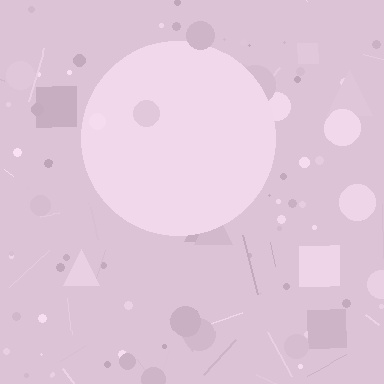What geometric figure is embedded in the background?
A circle is embedded in the background.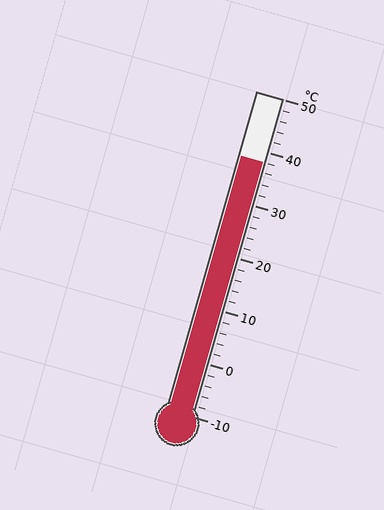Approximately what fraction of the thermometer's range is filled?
The thermometer is filled to approximately 80% of its range.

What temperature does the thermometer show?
The thermometer shows approximately 38°C.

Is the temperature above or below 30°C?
The temperature is above 30°C.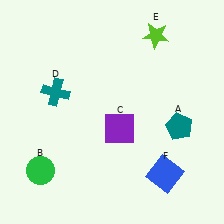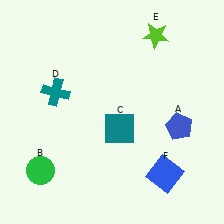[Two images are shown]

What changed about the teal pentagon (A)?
In Image 1, A is teal. In Image 2, it changed to blue.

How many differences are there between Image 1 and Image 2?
There are 2 differences between the two images.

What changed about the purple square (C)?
In Image 1, C is purple. In Image 2, it changed to teal.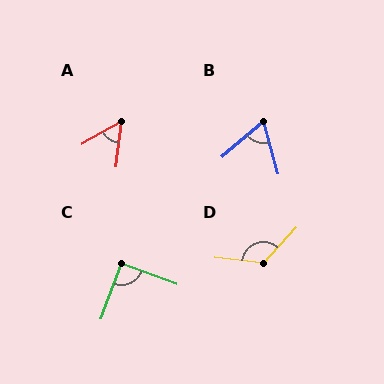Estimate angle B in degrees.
Approximately 65 degrees.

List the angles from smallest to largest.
A (53°), B (65°), C (90°), D (126°).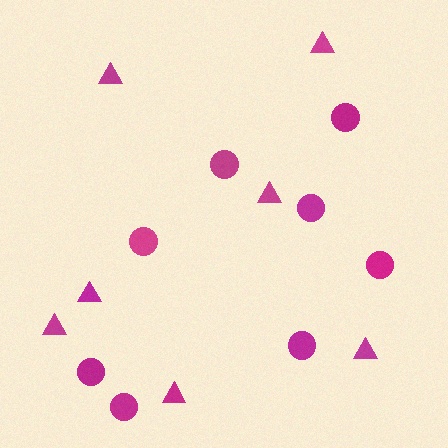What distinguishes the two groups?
There are 2 groups: one group of circles (8) and one group of triangles (7).